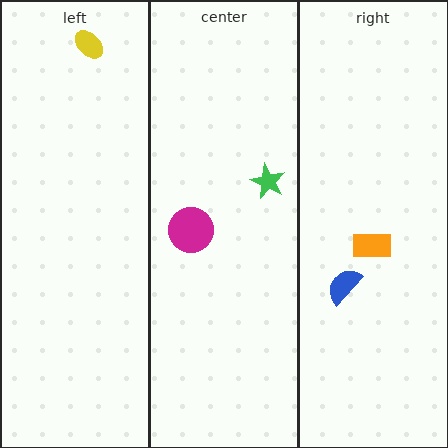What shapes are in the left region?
The yellow ellipse.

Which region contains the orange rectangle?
The right region.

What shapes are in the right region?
The blue semicircle, the orange rectangle.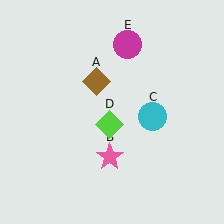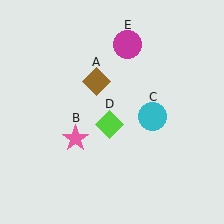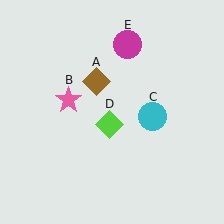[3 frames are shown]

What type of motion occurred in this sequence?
The pink star (object B) rotated clockwise around the center of the scene.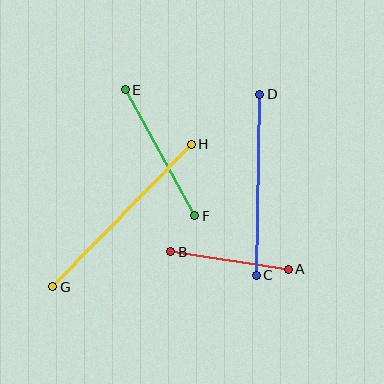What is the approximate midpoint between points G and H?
The midpoint is at approximately (122, 216) pixels.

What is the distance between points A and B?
The distance is approximately 118 pixels.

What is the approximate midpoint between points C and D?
The midpoint is at approximately (258, 185) pixels.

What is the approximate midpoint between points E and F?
The midpoint is at approximately (160, 153) pixels.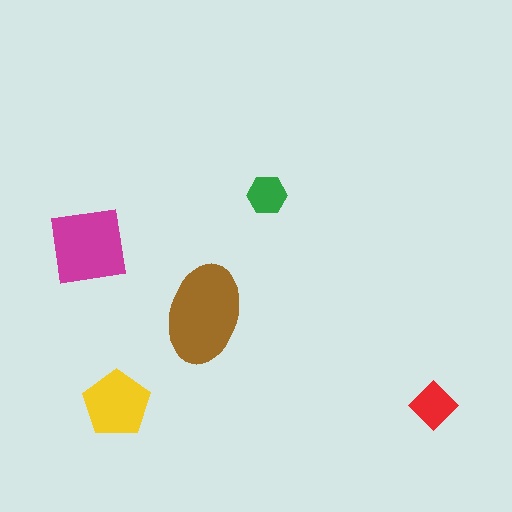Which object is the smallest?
The green hexagon.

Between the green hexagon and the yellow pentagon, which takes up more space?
The yellow pentagon.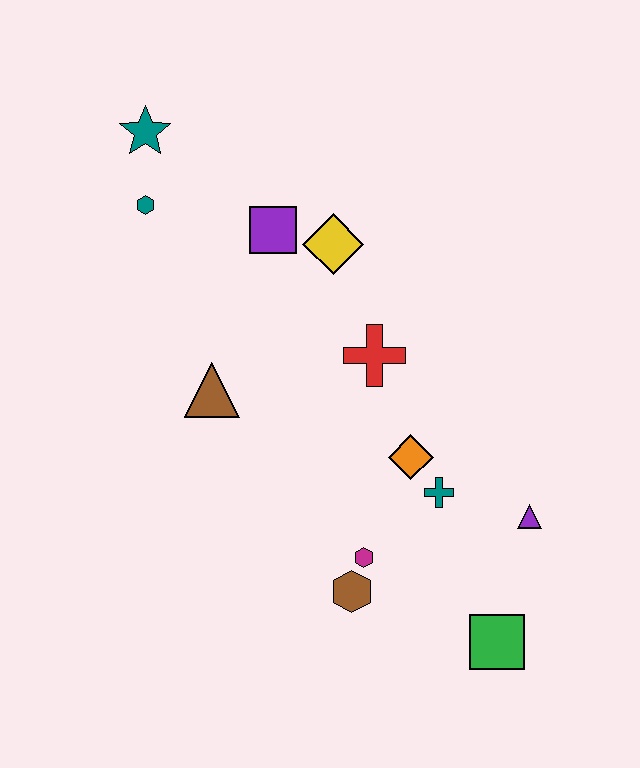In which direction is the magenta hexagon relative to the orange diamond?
The magenta hexagon is below the orange diamond.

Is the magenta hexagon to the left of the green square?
Yes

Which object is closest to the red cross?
The orange diamond is closest to the red cross.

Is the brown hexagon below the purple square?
Yes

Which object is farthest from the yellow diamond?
The green square is farthest from the yellow diamond.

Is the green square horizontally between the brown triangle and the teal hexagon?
No